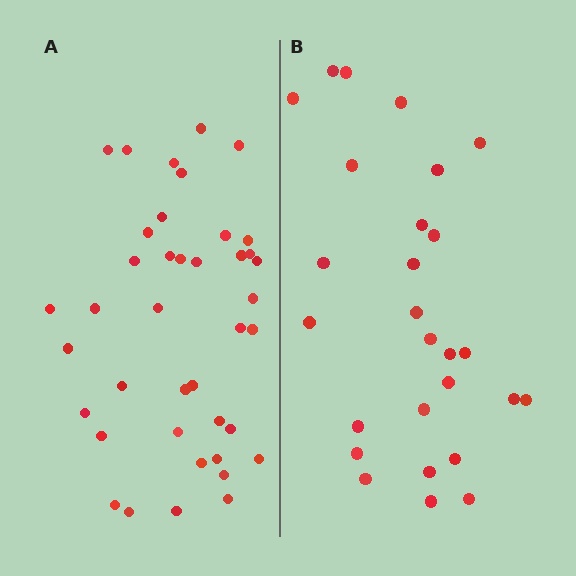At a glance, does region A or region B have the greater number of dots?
Region A (the left region) has more dots.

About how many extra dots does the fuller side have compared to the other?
Region A has approximately 15 more dots than region B.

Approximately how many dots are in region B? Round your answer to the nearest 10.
About 30 dots. (The exact count is 27, which rounds to 30.)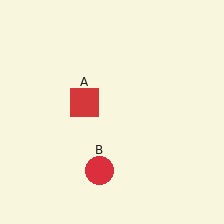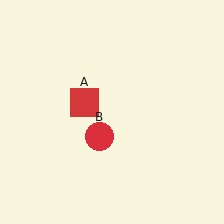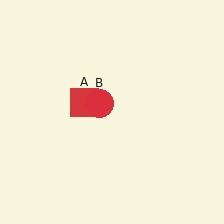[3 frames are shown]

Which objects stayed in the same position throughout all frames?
Red square (object A) remained stationary.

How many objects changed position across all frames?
1 object changed position: red circle (object B).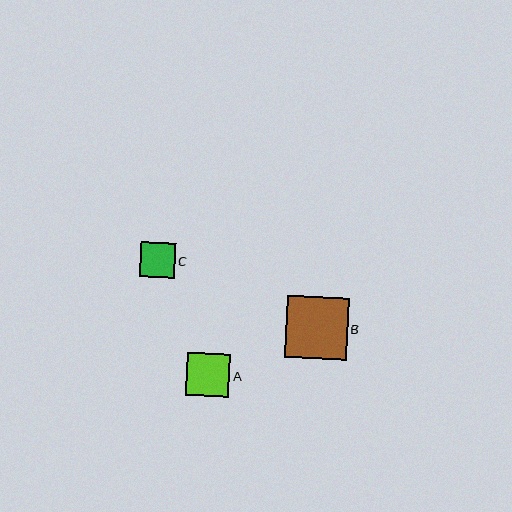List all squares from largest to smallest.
From largest to smallest: B, A, C.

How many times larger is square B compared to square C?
Square B is approximately 1.8 times the size of square C.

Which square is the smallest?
Square C is the smallest with a size of approximately 35 pixels.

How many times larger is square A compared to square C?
Square A is approximately 1.2 times the size of square C.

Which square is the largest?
Square B is the largest with a size of approximately 62 pixels.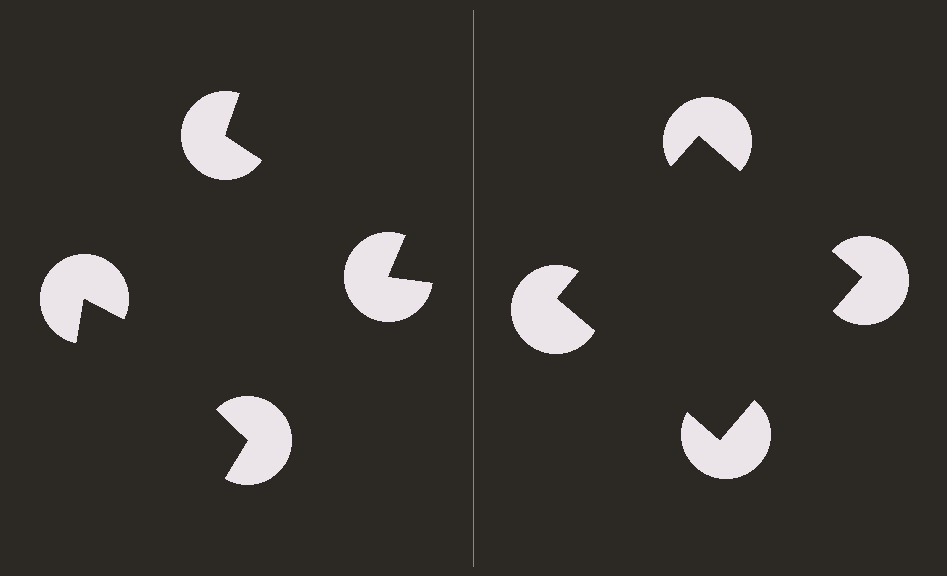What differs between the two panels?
The pac-man discs are positioned identically on both sides; only the wedge orientations differ. On the right they align to a square; on the left they are misaligned.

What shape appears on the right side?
An illusory square.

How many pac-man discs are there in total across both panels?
8 — 4 on each side.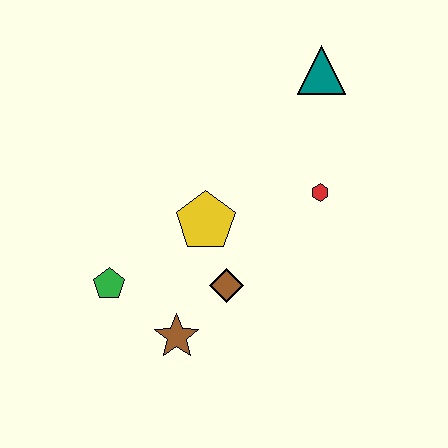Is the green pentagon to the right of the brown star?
No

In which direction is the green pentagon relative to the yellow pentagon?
The green pentagon is to the left of the yellow pentagon.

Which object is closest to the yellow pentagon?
The brown diamond is closest to the yellow pentagon.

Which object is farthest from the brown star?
The teal triangle is farthest from the brown star.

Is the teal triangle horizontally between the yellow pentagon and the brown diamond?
No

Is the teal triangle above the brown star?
Yes